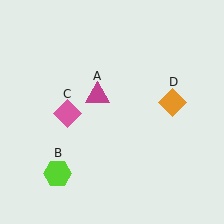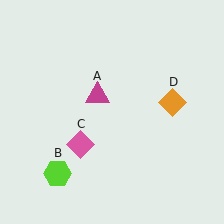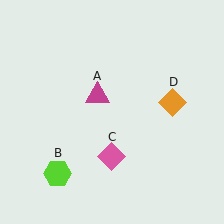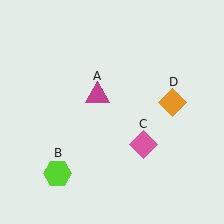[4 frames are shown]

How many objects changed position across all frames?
1 object changed position: pink diamond (object C).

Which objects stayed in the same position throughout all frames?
Magenta triangle (object A) and lime hexagon (object B) and orange diamond (object D) remained stationary.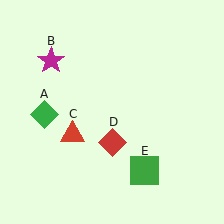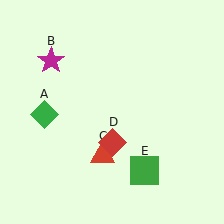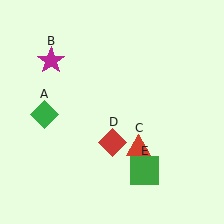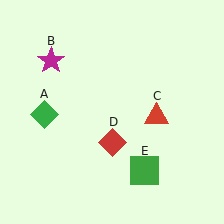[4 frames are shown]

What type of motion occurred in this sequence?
The red triangle (object C) rotated counterclockwise around the center of the scene.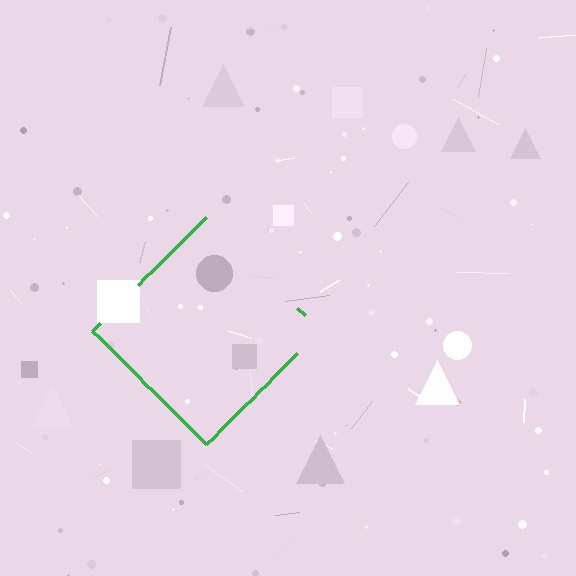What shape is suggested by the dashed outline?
The dashed outline suggests a diamond.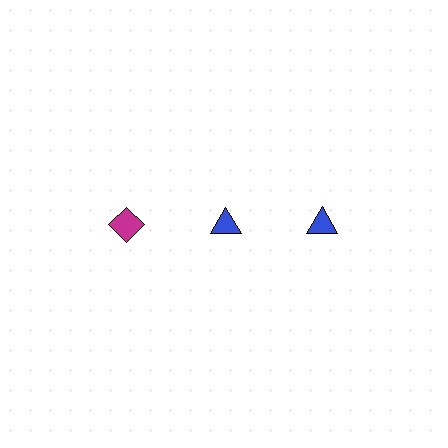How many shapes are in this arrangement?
There are 3 shapes arranged in a grid pattern.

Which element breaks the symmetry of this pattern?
The magenta diamond in the top row, leftmost column breaks the symmetry. All other shapes are blue triangles.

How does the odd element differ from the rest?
It differs in both color (magenta instead of blue) and shape (diamond instead of triangle).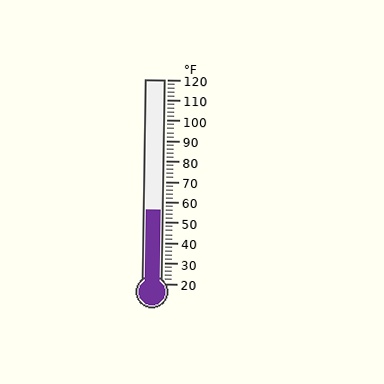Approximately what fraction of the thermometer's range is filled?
The thermometer is filled to approximately 35% of its range.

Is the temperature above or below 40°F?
The temperature is above 40°F.